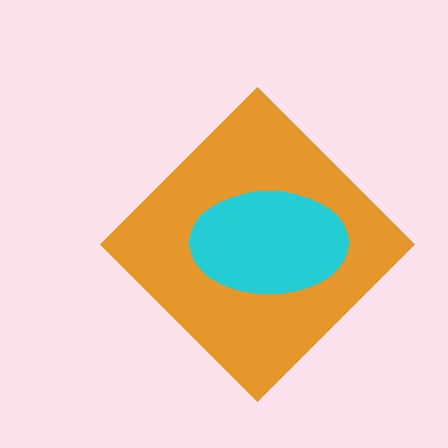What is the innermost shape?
The cyan ellipse.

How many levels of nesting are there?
2.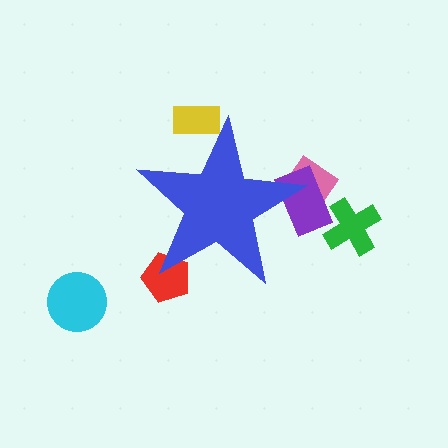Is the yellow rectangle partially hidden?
Yes, the yellow rectangle is partially hidden behind the blue star.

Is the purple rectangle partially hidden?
Yes, the purple rectangle is partially hidden behind the blue star.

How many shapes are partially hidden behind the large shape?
4 shapes are partially hidden.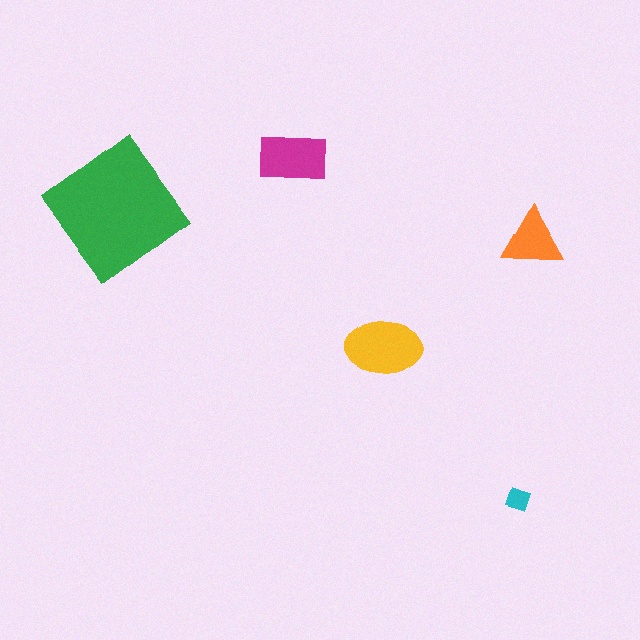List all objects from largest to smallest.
The green diamond, the yellow ellipse, the magenta rectangle, the orange triangle, the cyan diamond.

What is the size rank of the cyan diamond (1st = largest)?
5th.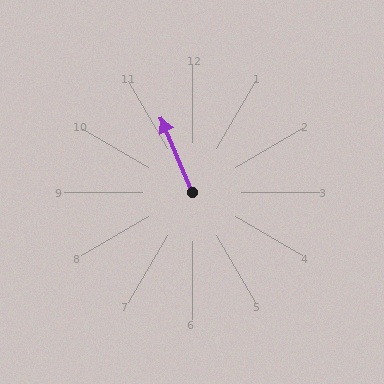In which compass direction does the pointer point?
Northwest.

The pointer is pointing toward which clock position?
Roughly 11 o'clock.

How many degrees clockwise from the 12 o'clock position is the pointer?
Approximately 337 degrees.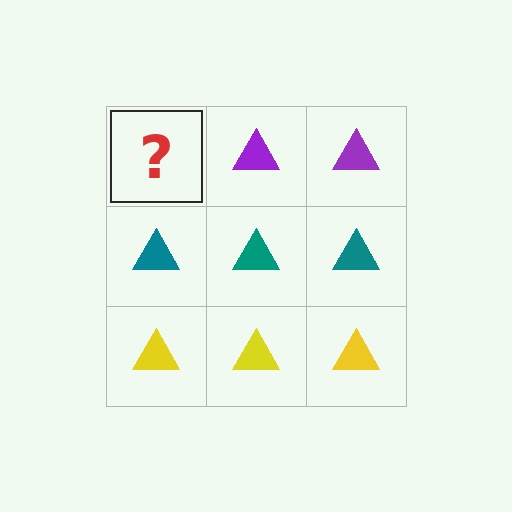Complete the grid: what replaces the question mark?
The question mark should be replaced with a purple triangle.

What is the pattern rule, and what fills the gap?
The rule is that each row has a consistent color. The gap should be filled with a purple triangle.